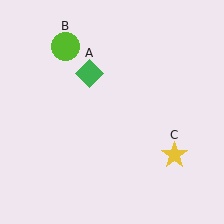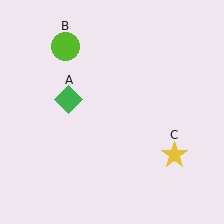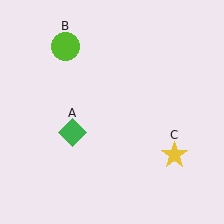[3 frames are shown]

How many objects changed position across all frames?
1 object changed position: green diamond (object A).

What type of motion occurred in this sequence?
The green diamond (object A) rotated counterclockwise around the center of the scene.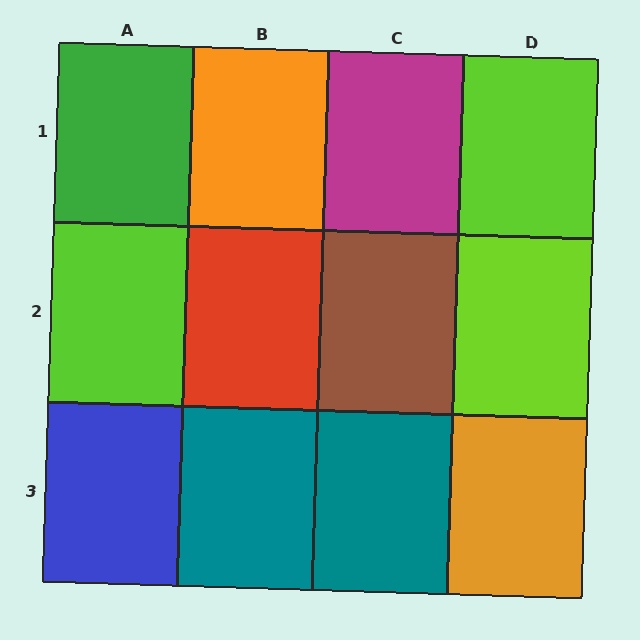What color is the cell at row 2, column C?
Brown.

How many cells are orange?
2 cells are orange.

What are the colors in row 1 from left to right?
Green, orange, magenta, lime.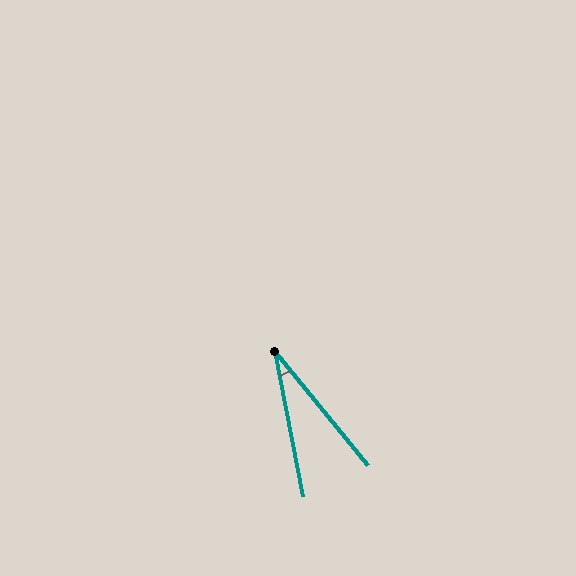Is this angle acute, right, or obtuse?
It is acute.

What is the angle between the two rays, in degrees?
Approximately 28 degrees.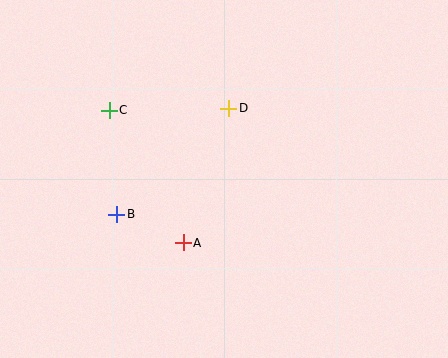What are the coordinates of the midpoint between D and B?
The midpoint between D and B is at (173, 161).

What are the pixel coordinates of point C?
Point C is at (109, 110).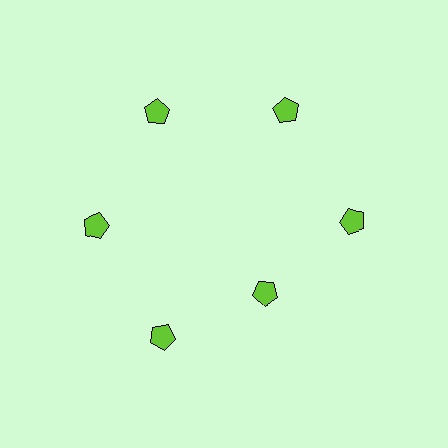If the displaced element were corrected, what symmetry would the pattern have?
It would have 6-fold rotational symmetry — the pattern would map onto itself every 60 degrees.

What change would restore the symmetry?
The symmetry would be restored by moving it outward, back onto the ring so that all 6 pentagons sit at equal angles and equal distance from the center.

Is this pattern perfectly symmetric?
No. The 6 lime pentagons are arranged in a ring, but one element near the 5 o'clock position is pulled inward toward the center, breaking the 6-fold rotational symmetry.